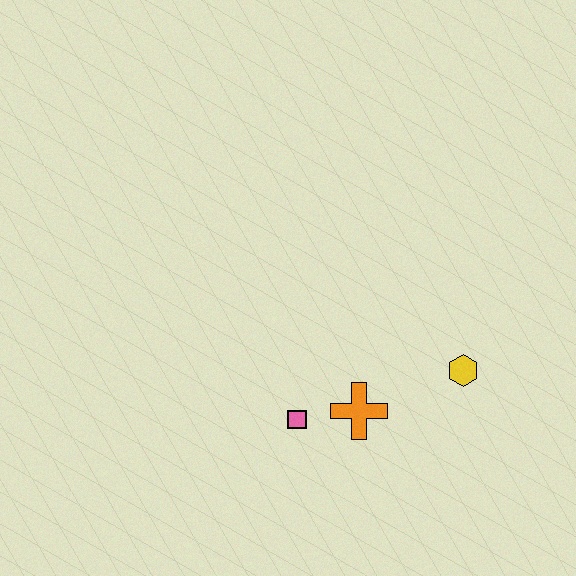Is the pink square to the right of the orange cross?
No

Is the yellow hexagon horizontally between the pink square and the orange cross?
No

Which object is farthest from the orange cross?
The yellow hexagon is farthest from the orange cross.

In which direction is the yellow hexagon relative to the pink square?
The yellow hexagon is to the right of the pink square.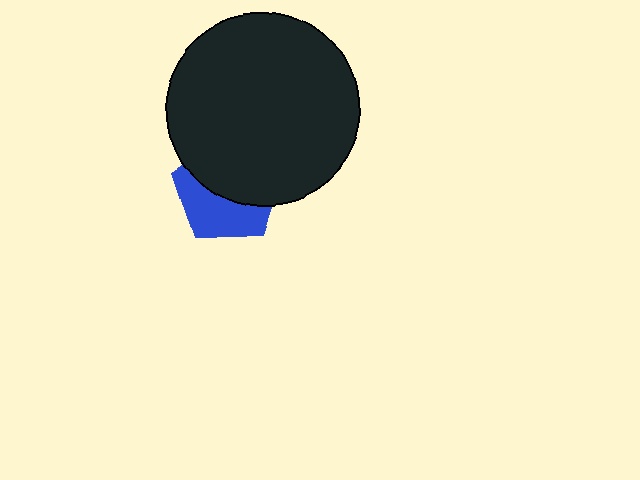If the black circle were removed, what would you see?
You would see the complete blue pentagon.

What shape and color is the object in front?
The object in front is a black circle.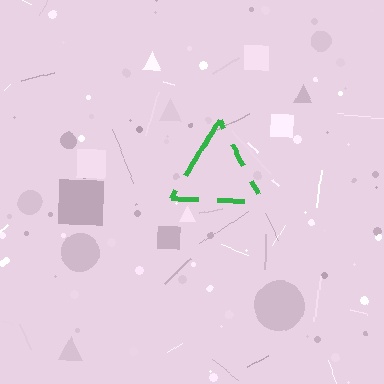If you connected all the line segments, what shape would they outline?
They would outline a triangle.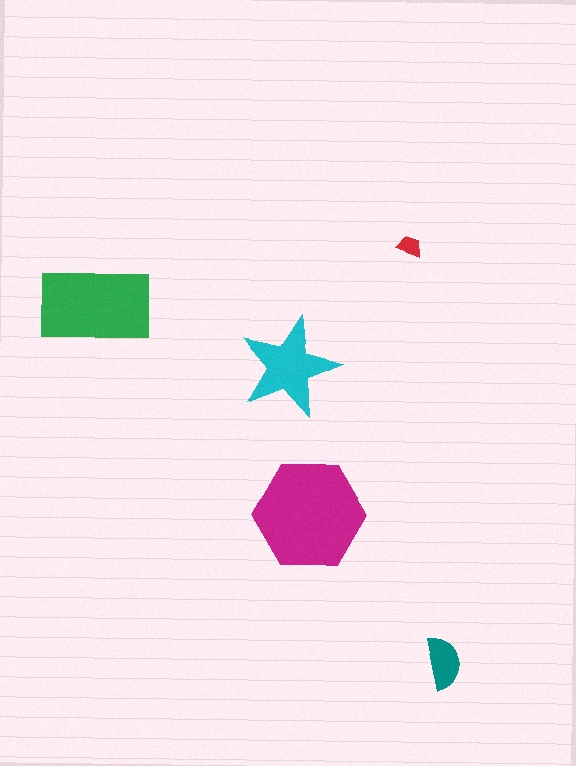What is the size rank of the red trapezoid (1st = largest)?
5th.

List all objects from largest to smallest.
The magenta hexagon, the green rectangle, the cyan star, the teal semicircle, the red trapezoid.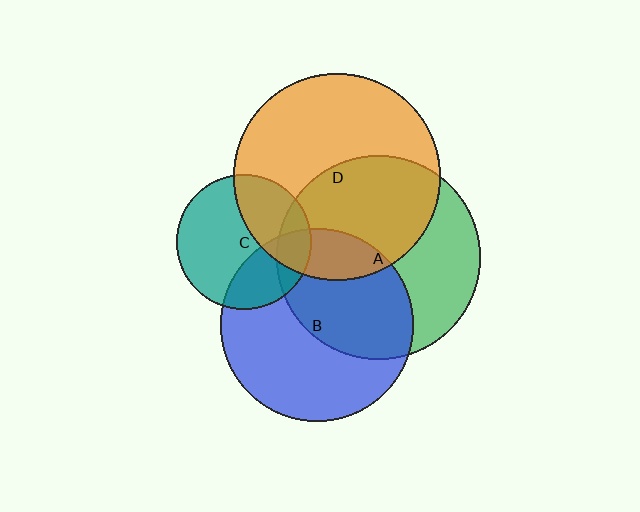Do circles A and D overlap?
Yes.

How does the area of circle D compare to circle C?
Approximately 2.3 times.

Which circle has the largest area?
Circle D (orange).